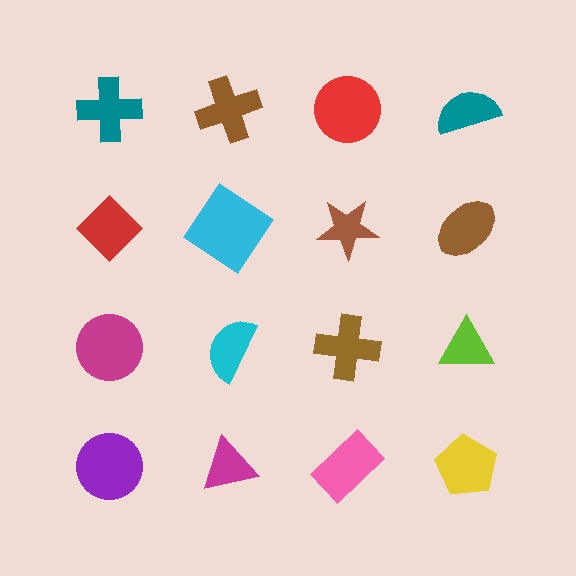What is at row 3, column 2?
A cyan semicircle.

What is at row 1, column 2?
A brown cross.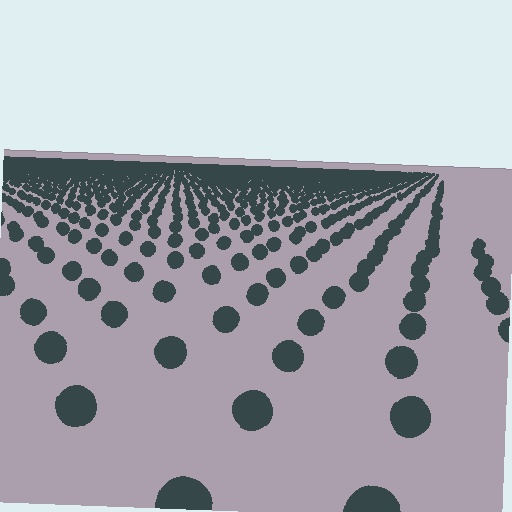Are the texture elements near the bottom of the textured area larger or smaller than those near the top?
Larger. Near the bottom, elements are closer to the viewer and appear at a bigger on-screen size.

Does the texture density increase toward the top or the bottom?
Density increases toward the top.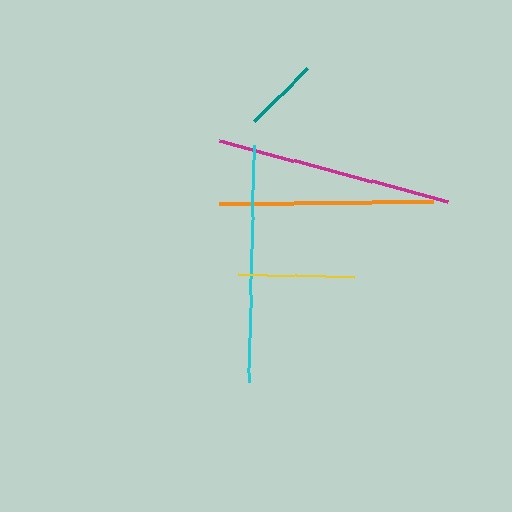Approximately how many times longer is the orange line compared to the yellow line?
The orange line is approximately 1.8 times the length of the yellow line.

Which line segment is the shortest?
The teal line is the shortest at approximately 74 pixels.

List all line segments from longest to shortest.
From longest to shortest: cyan, magenta, orange, yellow, teal.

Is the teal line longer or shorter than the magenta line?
The magenta line is longer than the teal line.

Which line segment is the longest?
The cyan line is the longest at approximately 237 pixels.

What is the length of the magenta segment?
The magenta segment is approximately 237 pixels long.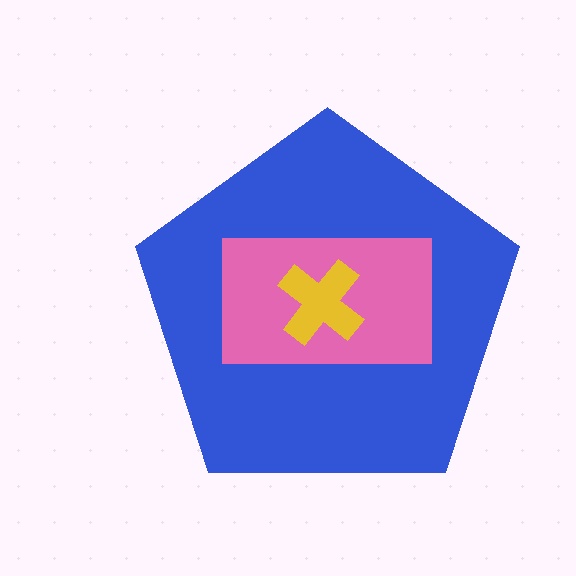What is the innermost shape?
The yellow cross.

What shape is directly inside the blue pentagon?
The pink rectangle.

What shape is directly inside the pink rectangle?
The yellow cross.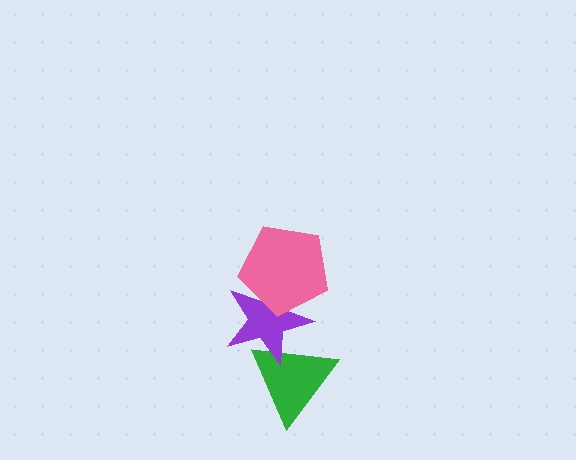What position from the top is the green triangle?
The green triangle is 3rd from the top.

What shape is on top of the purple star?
The pink pentagon is on top of the purple star.